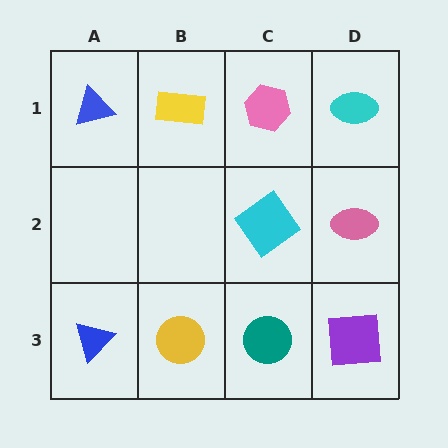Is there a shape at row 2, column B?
No, that cell is empty.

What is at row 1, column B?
A yellow rectangle.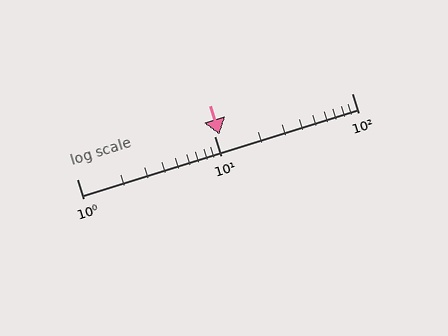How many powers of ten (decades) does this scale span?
The scale spans 2 decades, from 1 to 100.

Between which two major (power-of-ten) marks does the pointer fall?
The pointer is between 10 and 100.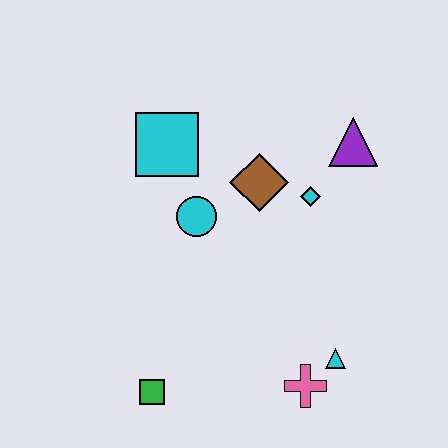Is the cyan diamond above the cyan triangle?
Yes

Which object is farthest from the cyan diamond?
The green square is farthest from the cyan diamond.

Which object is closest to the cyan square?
The cyan circle is closest to the cyan square.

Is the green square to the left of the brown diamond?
Yes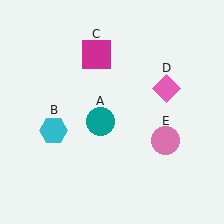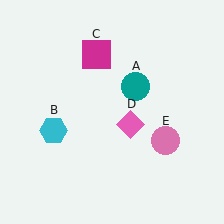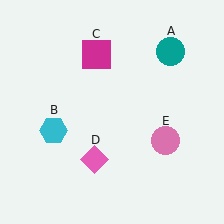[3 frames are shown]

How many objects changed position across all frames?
2 objects changed position: teal circle (object A), pink diamond (object D).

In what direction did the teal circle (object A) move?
The teal circle (object A) moved up and to the right.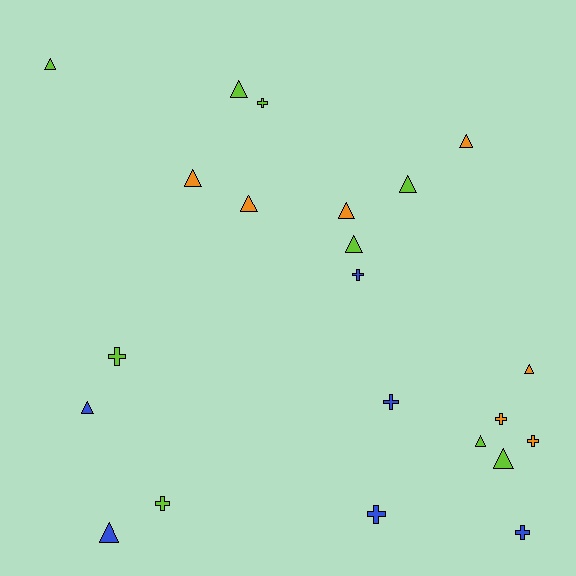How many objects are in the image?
There are 22 objects.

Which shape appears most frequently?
Triangle, with 13 objects.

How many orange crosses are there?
There are 2 orange crosses.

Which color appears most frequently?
Lime, with 9 objects.